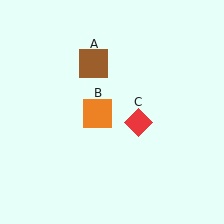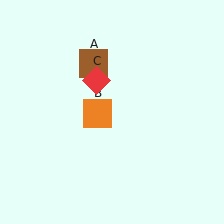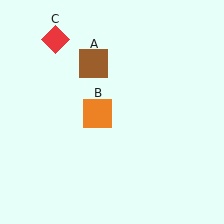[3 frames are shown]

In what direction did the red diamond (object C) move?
The red diamond (object C) moved up and to the left.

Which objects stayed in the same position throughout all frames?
Brown square (object A) and orange square (object B) remained stationary.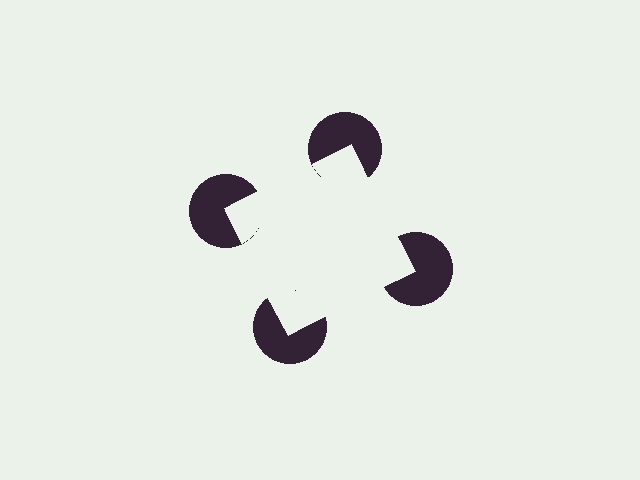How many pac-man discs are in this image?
There are 4 — one at each vertex of the illusory square.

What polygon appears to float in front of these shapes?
An illusory square — its edges are inferred from the aligned wedge cuts in the pac-man discs, not physically drawn.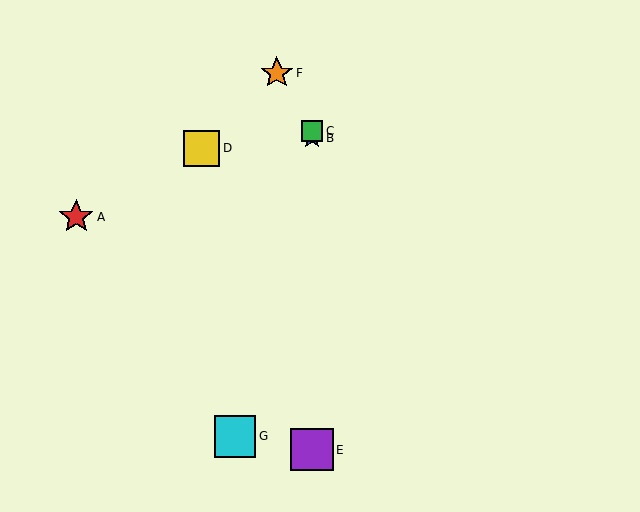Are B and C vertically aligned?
Yes, both are at x≈312.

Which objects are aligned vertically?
Objects B, C, E are aligned vertically.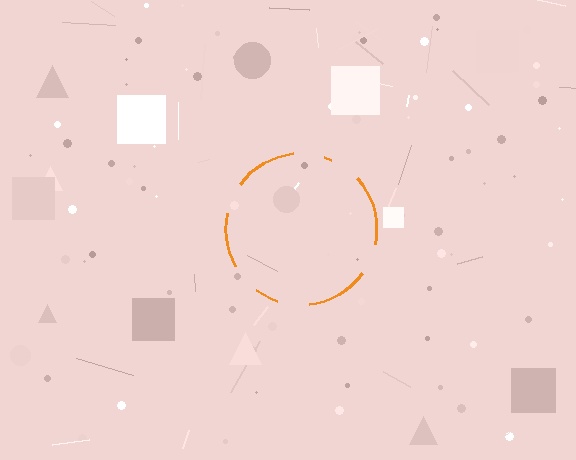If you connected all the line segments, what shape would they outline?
They would outline a circle.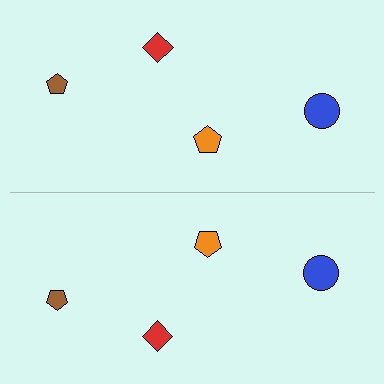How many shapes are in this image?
There are 8 shapes in this image.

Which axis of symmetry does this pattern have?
The pattern has a horizontal axis of symmetry running through the center of the image.